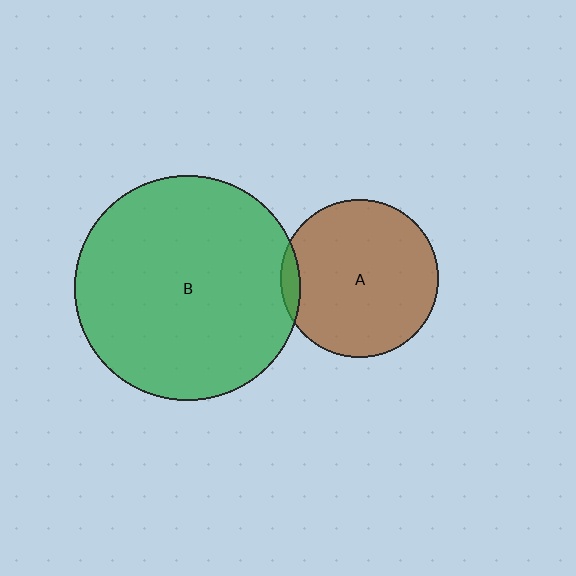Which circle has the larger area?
Circle B (green).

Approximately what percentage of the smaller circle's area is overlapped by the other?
Approximately 5%.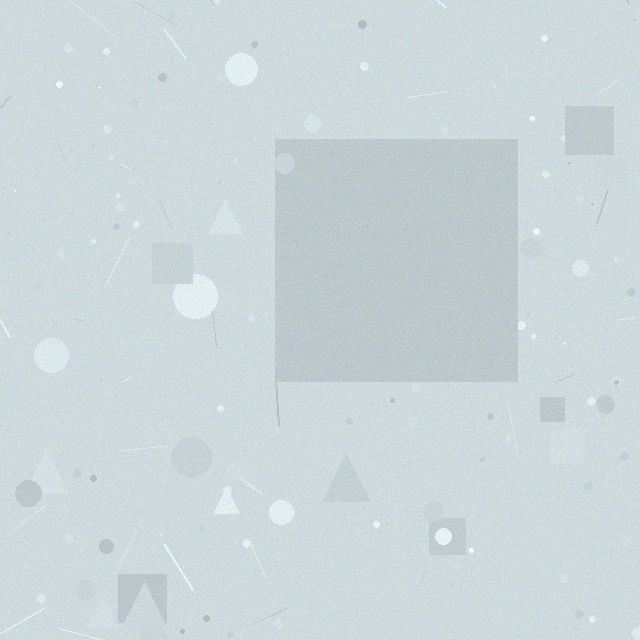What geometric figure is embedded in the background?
A square is embedded in the background.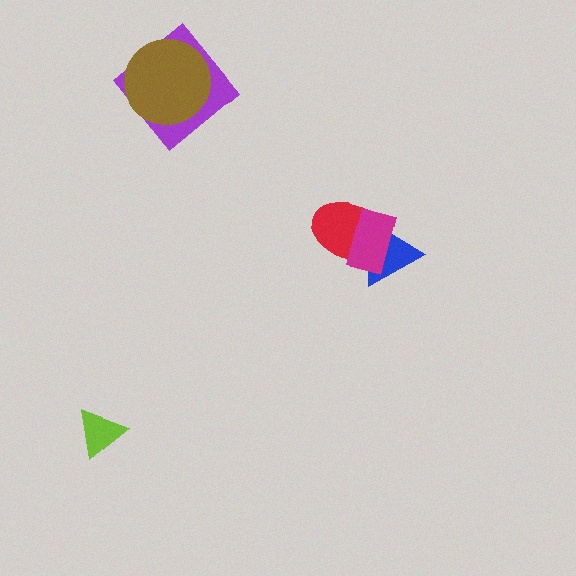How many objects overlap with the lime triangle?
0 objects overlap with the lime triangle.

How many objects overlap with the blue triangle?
2 objects overlap with the blue triangle.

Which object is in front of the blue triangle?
The magenta rectangle is in front of the blue triangle.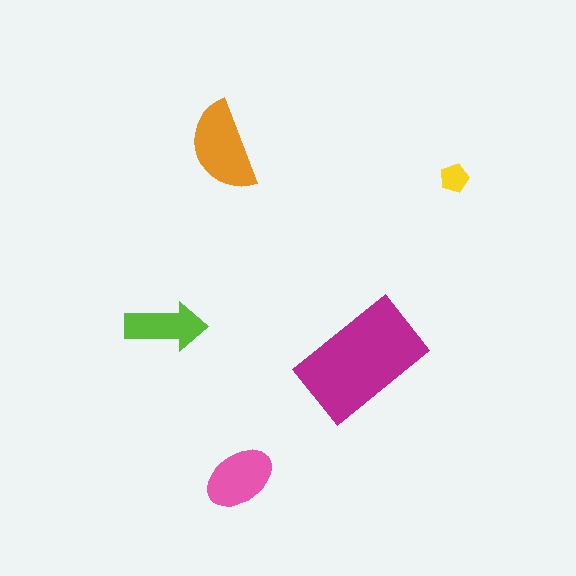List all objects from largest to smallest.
The magenta rectangle, the orange semicircle, the pink ellipse, the lime arrow, the yellow pentagon.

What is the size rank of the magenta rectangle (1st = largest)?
1st.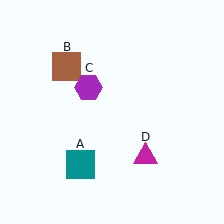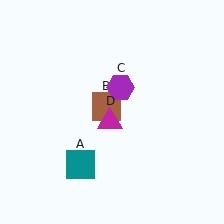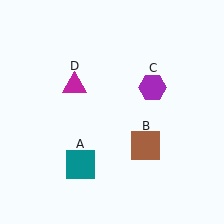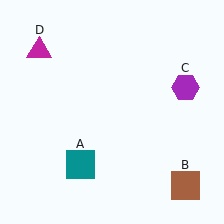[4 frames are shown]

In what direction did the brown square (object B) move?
The brown square (object B) moved down and to the right.